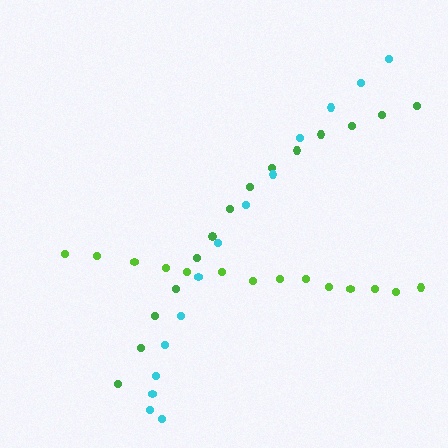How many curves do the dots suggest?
There are 3 distinct paths.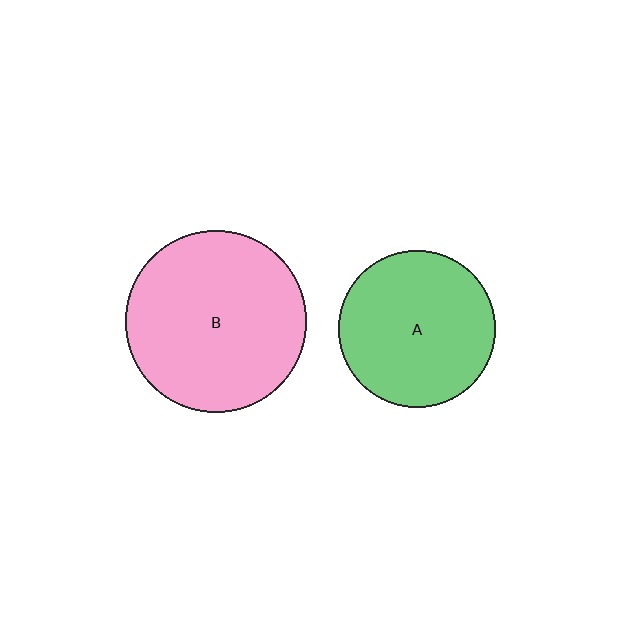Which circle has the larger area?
Circle B (pink).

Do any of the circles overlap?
No, none of the circles overlap.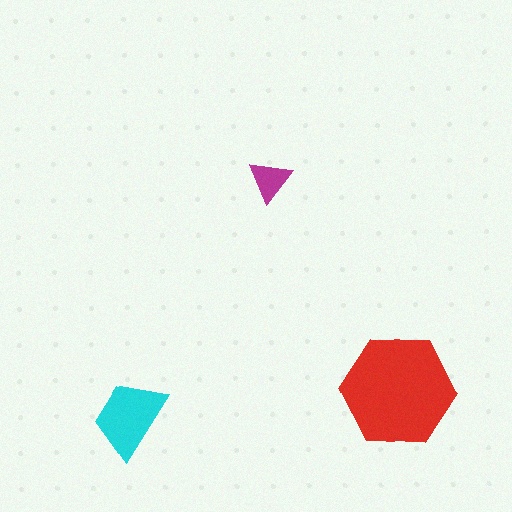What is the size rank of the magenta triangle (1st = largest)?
3rd.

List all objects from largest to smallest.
The red hexagon, the cyan trapezoid, the magenta triangle.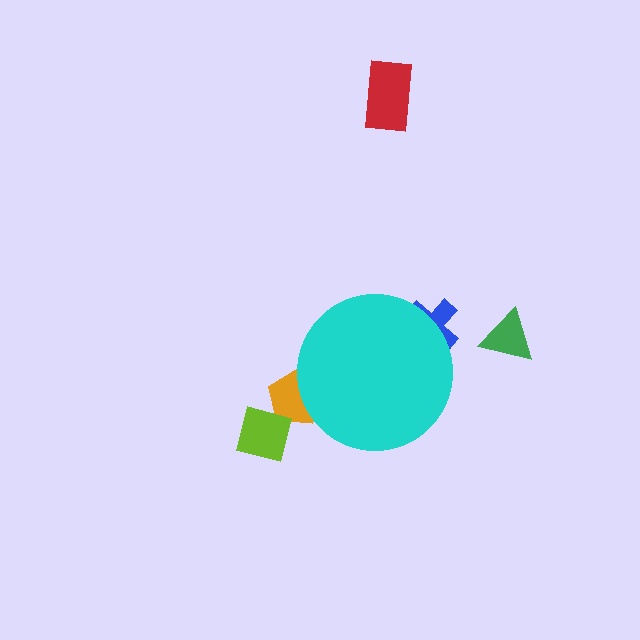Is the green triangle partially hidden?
No, the green triangle is fully visible.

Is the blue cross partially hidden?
Yes, the blue cross is partially hidden behind the cyan circle.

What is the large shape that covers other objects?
A cyan circle.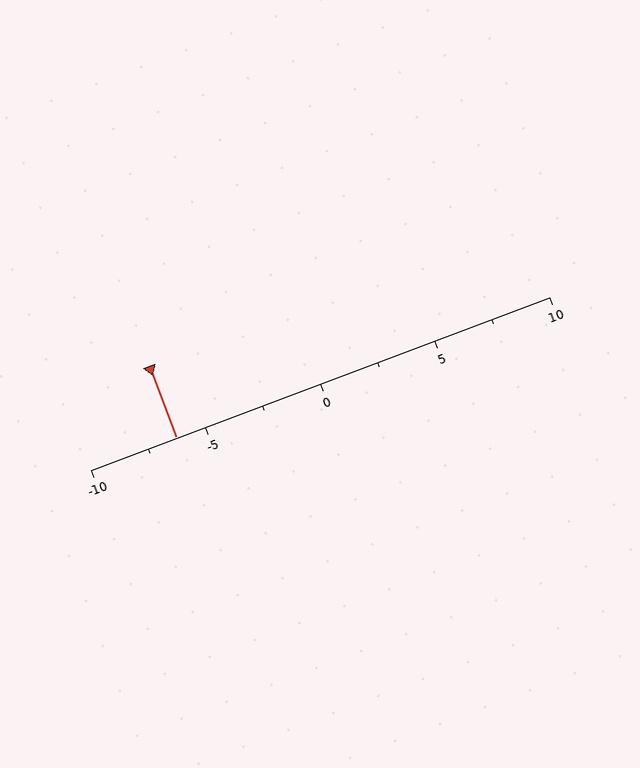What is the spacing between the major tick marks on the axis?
The major ticks are spaced 5 apart.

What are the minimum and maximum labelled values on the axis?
The axis runs from -10 to 10.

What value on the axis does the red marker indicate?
The marker indicates approximately -6.2.